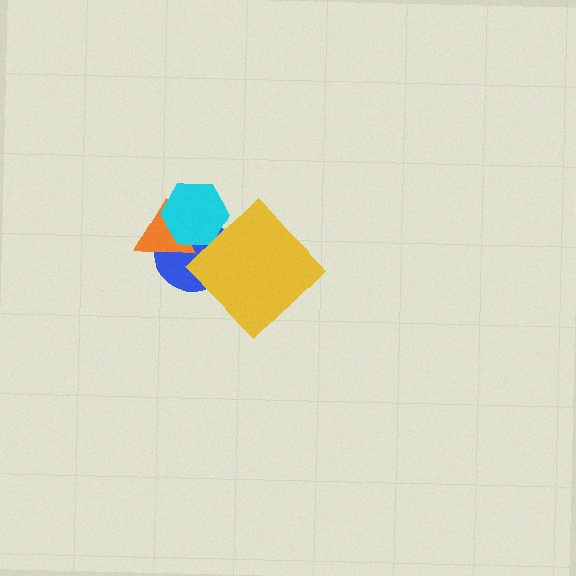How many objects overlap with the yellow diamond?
1 object overlaps with the yellow diamond.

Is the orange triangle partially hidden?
Yes, it is partially covered by another shape.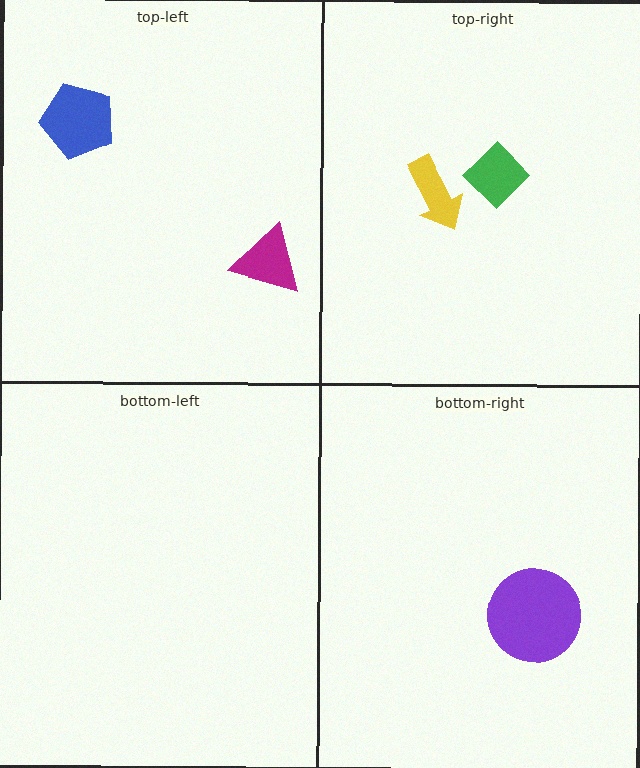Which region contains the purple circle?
The bottom-right region.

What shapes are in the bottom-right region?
The purple circle.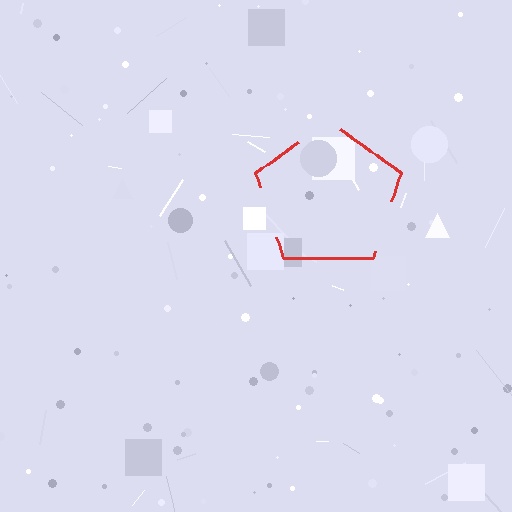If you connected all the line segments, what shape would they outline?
They would outline a pentagon.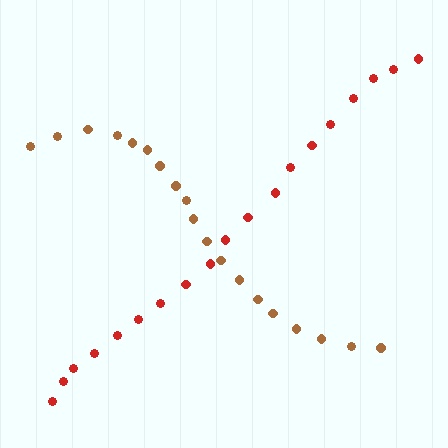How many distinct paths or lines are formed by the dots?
There are 2 distinct paths.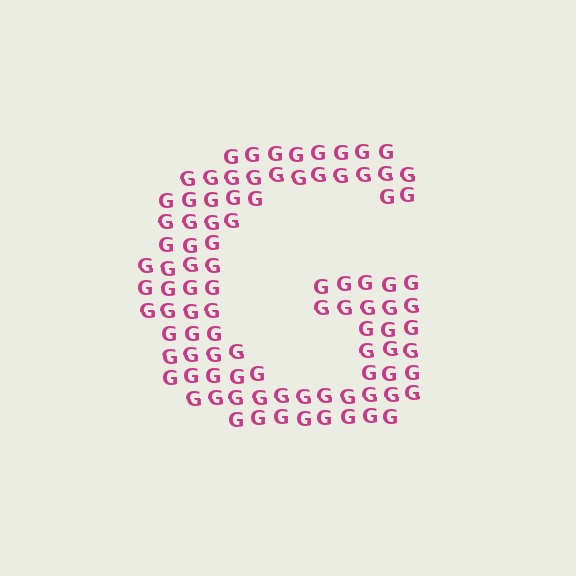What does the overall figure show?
The overall figure shows the letter G.